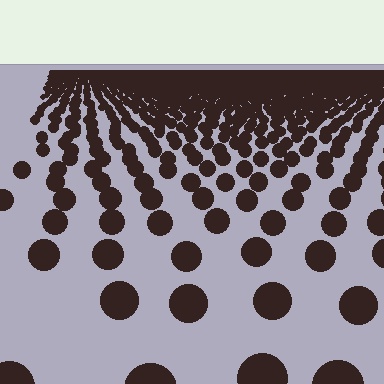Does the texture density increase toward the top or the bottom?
Density increases toward the top.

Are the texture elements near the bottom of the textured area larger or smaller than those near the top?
Larger. Near the bottom, elements are closer to the viewer and appear at a bigger on-screen size.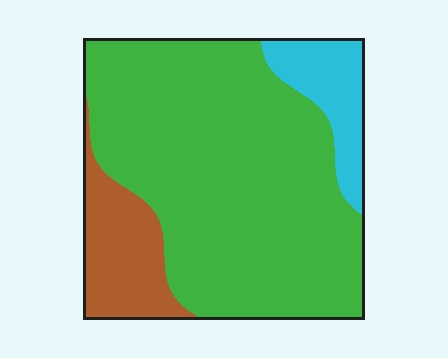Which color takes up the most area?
Green, at roughly 75%.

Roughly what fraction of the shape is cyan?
Cyan covers about 10% of the shape.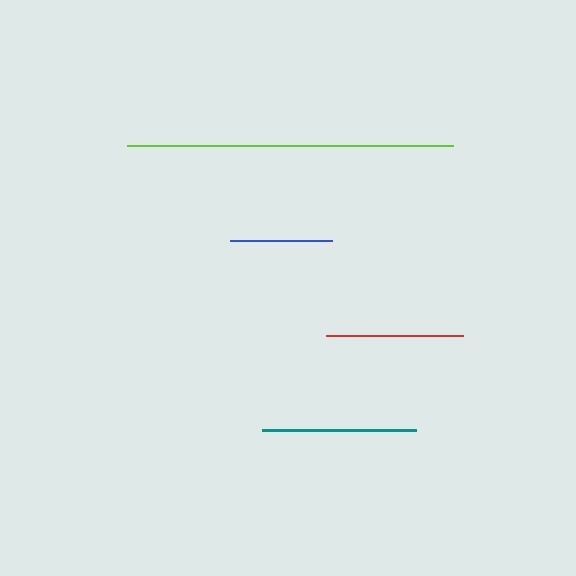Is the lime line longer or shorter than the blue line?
The lime line is longer than the blue line.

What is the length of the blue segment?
The blue segment is approximately 102 pixels long.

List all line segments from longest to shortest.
From longest to shortest: lime, teal, red, blue.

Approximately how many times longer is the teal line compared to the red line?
The teal line is approximately 1.1 times the length of the red line.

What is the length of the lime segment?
The lime segment is approximately 326 pixels long.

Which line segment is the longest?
The lime line is the longest at approximately 326 pixels.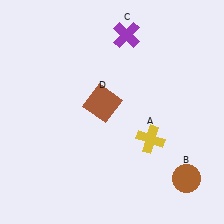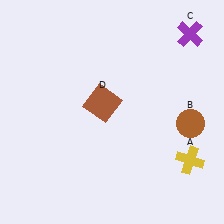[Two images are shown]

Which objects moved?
The objects that moved are: the yellow cross (A), the brown circle (B), the purple cross (C).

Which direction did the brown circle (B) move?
The brown circle (B) moved up.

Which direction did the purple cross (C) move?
The purple cross (C) moved right.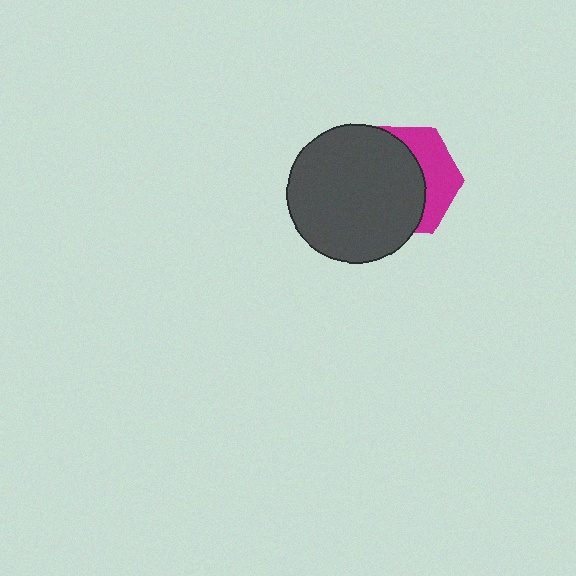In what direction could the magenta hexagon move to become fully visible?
The magenta hexagon could move right. That would shift it out from behind the dark gray circle entirely.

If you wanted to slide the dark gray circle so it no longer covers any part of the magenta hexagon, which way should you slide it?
Slide it left — that is the most direct way to separate the two shapes.